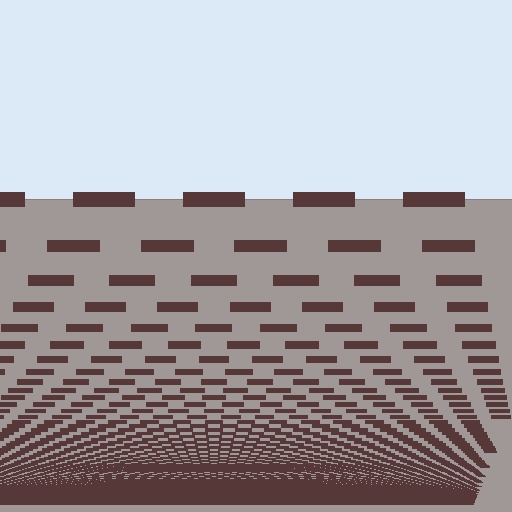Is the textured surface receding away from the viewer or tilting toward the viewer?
The surface appears to tilt toward the viewer. Texture elements get larger and sparser toward the top.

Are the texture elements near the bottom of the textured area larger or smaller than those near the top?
Smaller. The gradient is inverted — elements near the bottom are smaller and denser.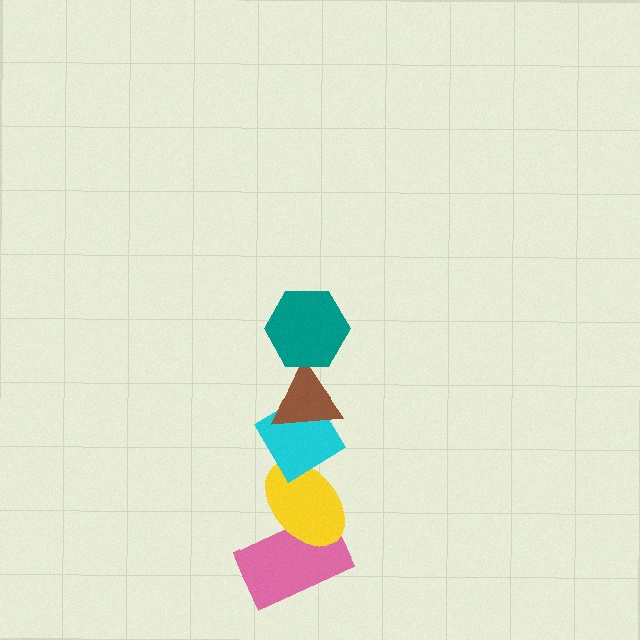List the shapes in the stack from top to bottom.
From top to bottom: the teal hexagon, the brown triangle, the cyan diamond, the yellow ellipse, the pink rectangle.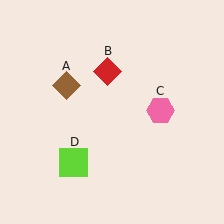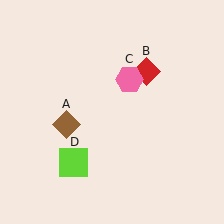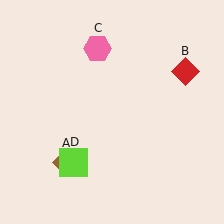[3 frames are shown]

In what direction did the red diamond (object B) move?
The red diamond (object B) moved right.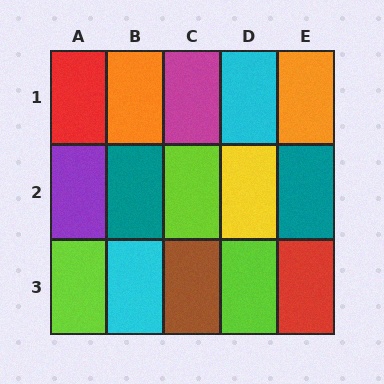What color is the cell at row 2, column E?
Teal.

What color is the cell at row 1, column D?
Cyan.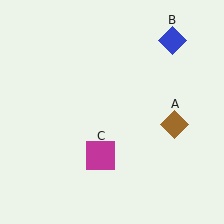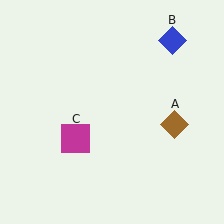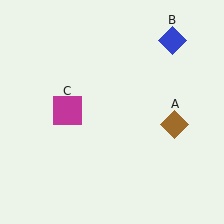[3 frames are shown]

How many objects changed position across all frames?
1 object changed position: magenta square (object C).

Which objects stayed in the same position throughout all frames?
Brown diamond (object A) and blue diamond (object B) remained stationary.